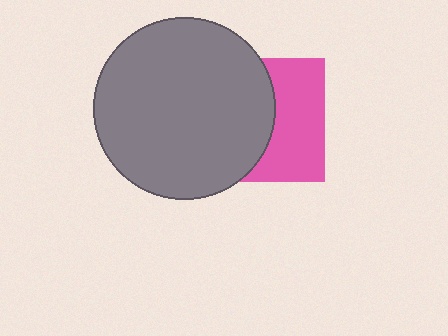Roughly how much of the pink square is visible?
About half of it is visible (roughly 47%).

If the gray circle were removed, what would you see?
You would see the complete pink square.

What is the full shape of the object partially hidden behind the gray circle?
The partially hidden object is a pink square.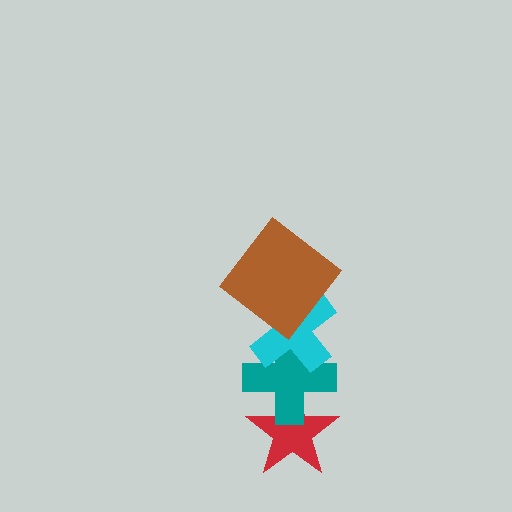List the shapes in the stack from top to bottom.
From top to bottom: the brown diamond, the cyan cross, the teal cross, the red star.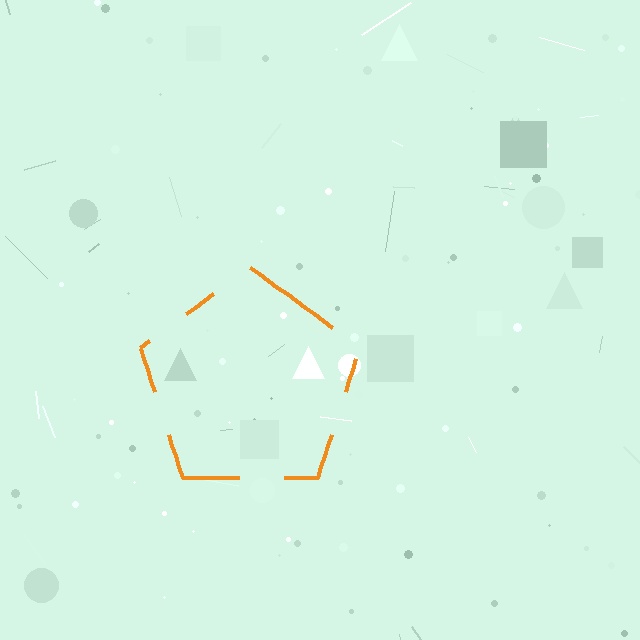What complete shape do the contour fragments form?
The contour fragments form a pentagon.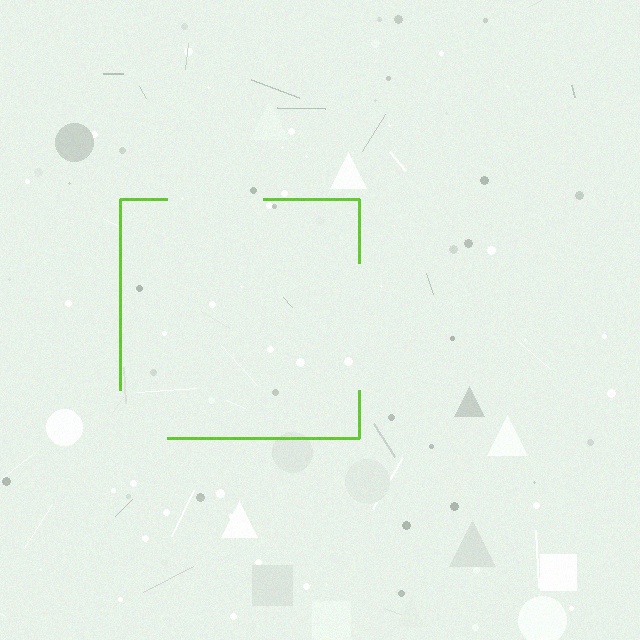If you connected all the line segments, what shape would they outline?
They would outline a square.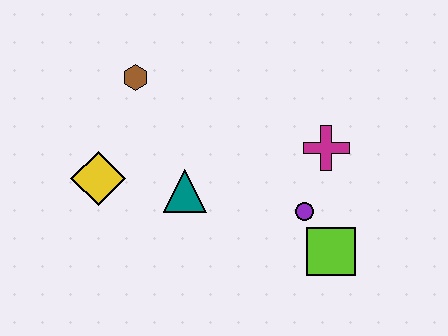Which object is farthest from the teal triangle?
The lime square is farthest from the teal triangle.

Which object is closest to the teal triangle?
The yellow diamond is closest to the teal triangle.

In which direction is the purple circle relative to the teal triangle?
The purple circle is to the right of the teal triangle.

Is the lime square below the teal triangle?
Yes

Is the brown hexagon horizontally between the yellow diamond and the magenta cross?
Yes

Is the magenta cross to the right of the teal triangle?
Yes